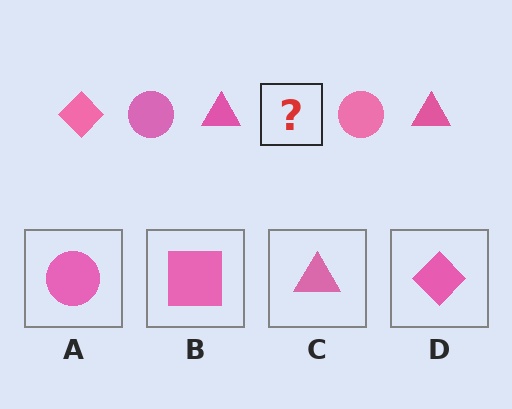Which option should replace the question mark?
Option D.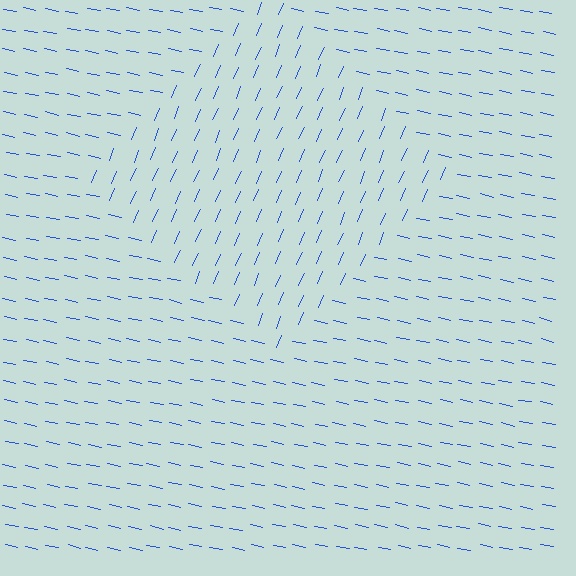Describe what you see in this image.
The image is filled with small blue line segments. A diamond region in the image has lines oriented differently from the surrounding lines, creating a visible texture boundary.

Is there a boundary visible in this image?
Yes, there is a texture boundary formed by a change in line orientation.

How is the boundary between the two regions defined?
The boundary is defined purely by a change in line orientation (approximately 78 degrees difference). All lines are the same color and thickness.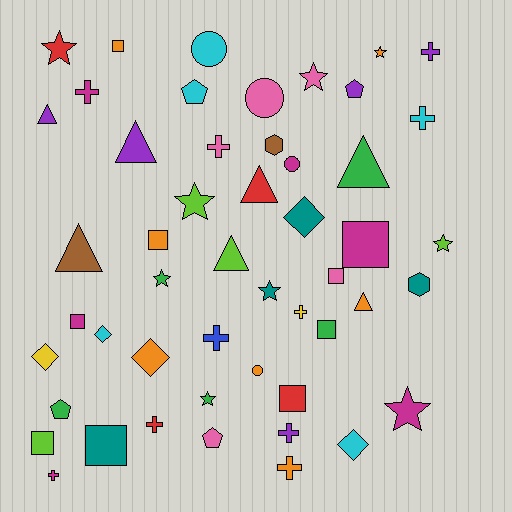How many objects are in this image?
There are 50 objects.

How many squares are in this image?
There are 9 squares.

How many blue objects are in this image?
There is 1 blue object.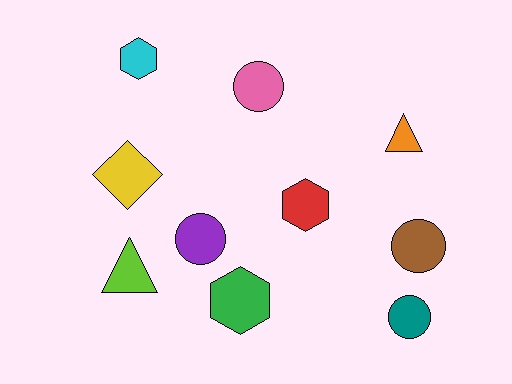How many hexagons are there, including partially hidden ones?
There are 3 hexagons.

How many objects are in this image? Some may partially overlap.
There are 10 objects.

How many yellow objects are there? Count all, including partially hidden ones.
There is 1 yellow object.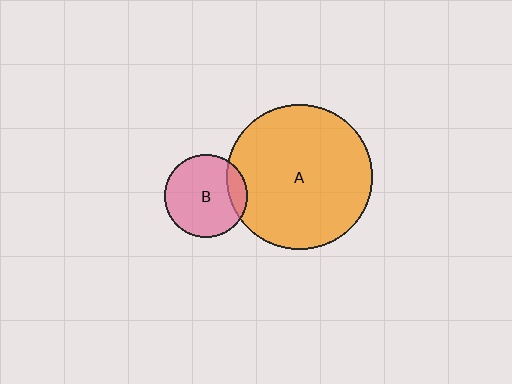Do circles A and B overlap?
Yes.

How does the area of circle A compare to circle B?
Approximately 3.1 times.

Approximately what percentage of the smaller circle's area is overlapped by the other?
Approximately 15%.